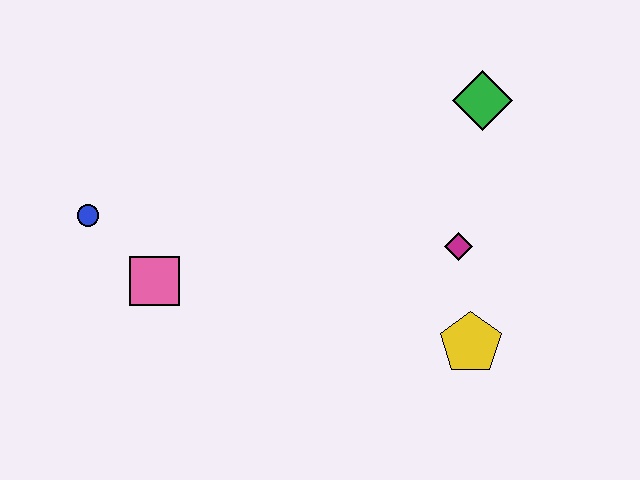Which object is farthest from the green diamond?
The blue circle is farthest from the green diamond.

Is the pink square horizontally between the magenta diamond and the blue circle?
Yes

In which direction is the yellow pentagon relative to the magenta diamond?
The yellow pentagon is below the magenta diamond.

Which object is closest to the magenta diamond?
The yellow pentagon is closest to the magenta diamond.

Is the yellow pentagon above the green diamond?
No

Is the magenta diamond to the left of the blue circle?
No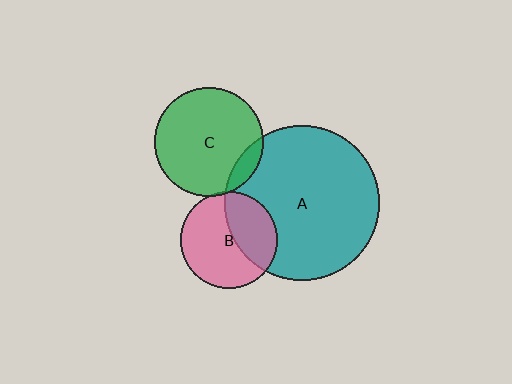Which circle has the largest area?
Circle A (teal).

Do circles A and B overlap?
Yes.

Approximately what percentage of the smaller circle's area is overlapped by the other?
Approximately 35%.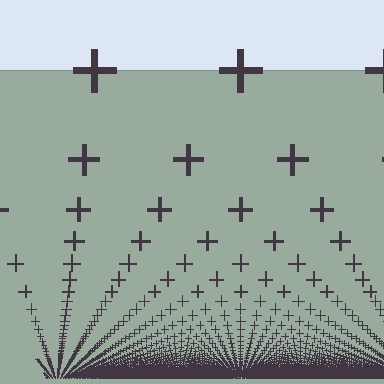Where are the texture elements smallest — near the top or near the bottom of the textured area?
Near the bottom.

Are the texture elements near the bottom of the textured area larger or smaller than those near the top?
Smaller. The gradient is inverted — elements near the bottom are smaller and denser.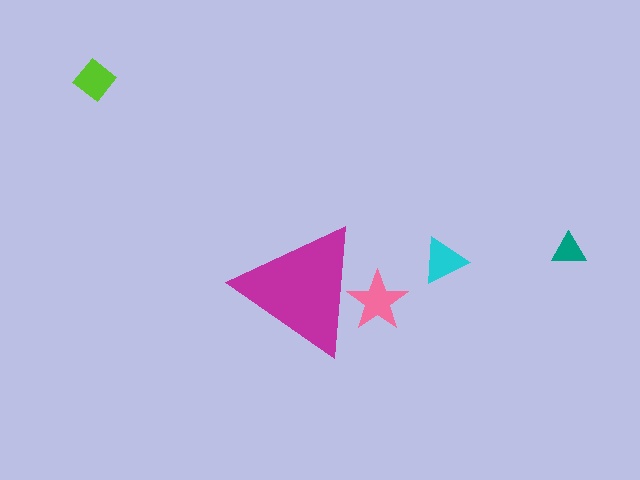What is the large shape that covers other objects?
A magenta triangle.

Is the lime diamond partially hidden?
No, the lime diamond is fully visible.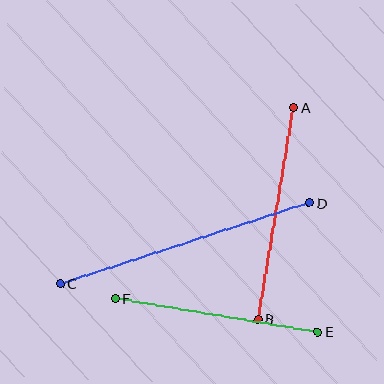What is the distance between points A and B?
The distance is approximately 215 pixels.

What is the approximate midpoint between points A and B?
The midpoint is at approximately (276, 213) pixels.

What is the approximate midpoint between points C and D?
The midpoint is at approximately (185, 243) pixels.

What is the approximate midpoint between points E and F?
The midpoint is at approximately (217, 315) pixels.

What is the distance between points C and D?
The distance is approximately 262 pixels.